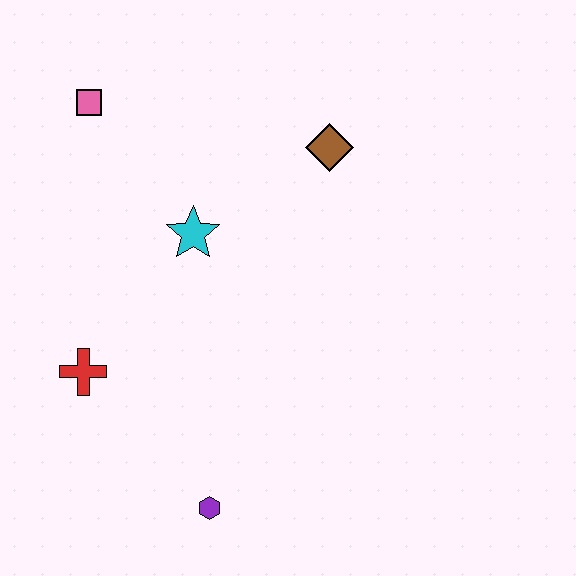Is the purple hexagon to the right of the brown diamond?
No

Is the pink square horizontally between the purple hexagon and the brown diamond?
No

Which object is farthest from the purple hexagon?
The pink square is farthest from the purple hexagon.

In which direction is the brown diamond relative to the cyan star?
The brown diamond is to the right of the cyan star.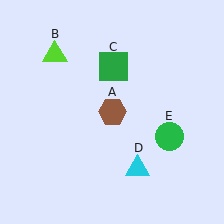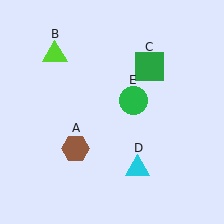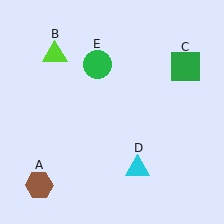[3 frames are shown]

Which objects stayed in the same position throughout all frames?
Lime triangle (object B) and cyan triangle (object D) remained stationary.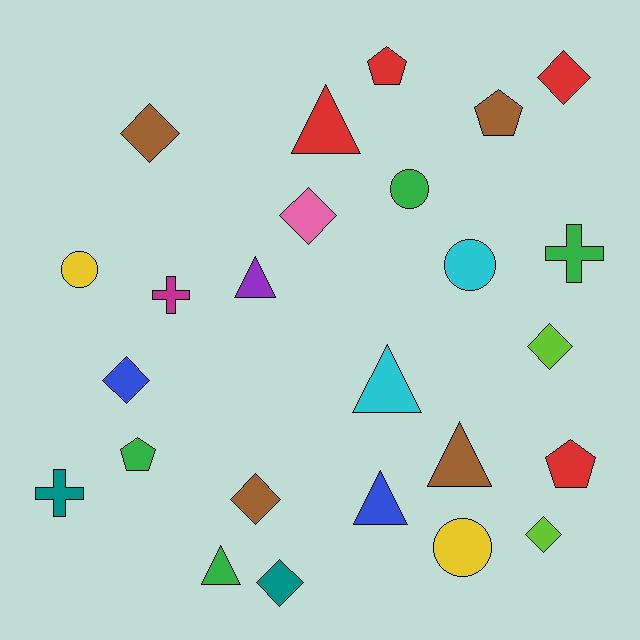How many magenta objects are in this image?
There is 1 magenta object.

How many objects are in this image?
There are 25 objects.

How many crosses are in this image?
There are 3 crosses.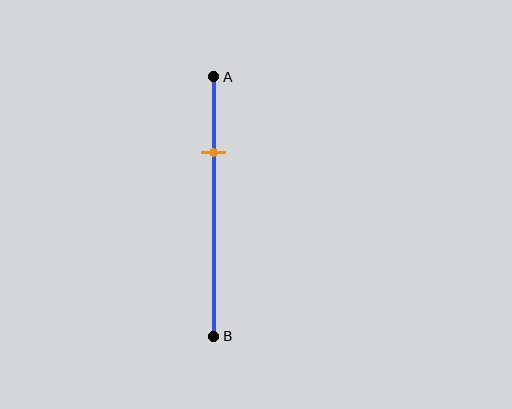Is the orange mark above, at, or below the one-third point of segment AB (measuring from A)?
The orange mark is above the one-third point of segment AB.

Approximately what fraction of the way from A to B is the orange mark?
The orange mark is approximately 30% of the way from A to B.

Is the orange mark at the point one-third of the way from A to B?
No, the mark is at about 30% from A, not at the 33% one-third point.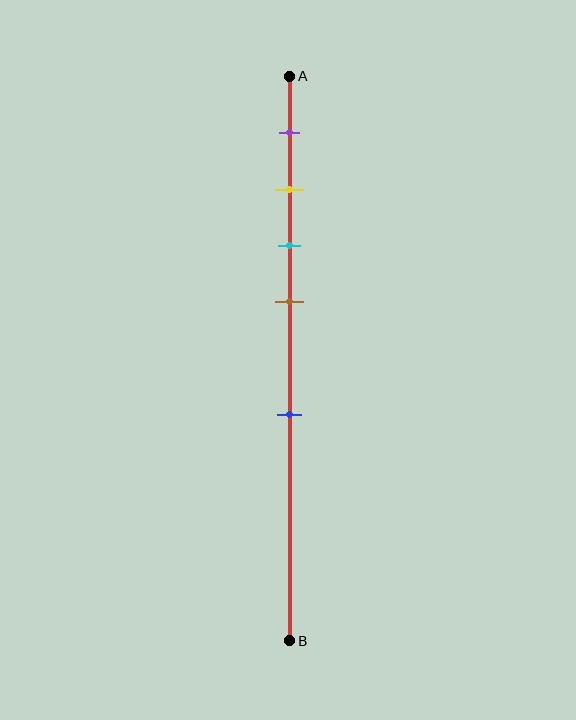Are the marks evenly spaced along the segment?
No, the marks are not evenly spaced.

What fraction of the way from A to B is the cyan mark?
The cyan mark is approximately 30% (0.3) of the way from A to B.